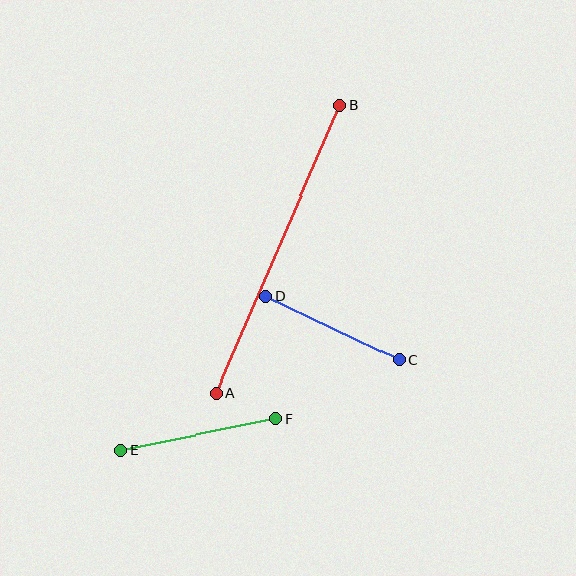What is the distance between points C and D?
The distance is approximately 148 pixels.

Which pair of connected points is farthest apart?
Points A and B are farthest apart.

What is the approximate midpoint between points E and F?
The midpoint is at approximately (198, 435) pixels.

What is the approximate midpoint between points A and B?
The midpoint is at approximately (278, 249) pixels.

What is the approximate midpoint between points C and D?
The midpoint is at approximately (333, 328) pixels.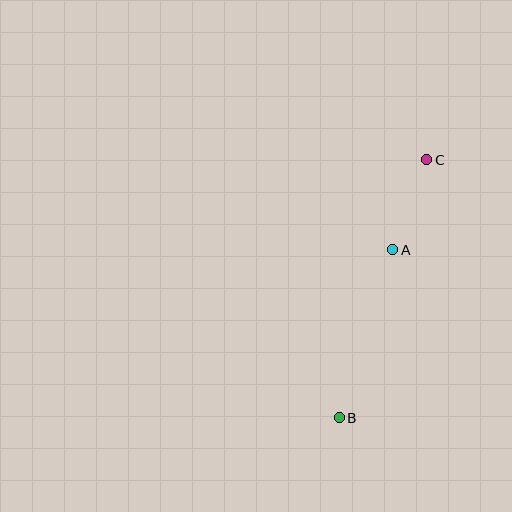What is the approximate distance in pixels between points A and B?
The distance between A and B is approximately 176 pixels.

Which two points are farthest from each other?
Points B and C are farthest from each other.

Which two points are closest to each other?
Points A and C are closest to each other.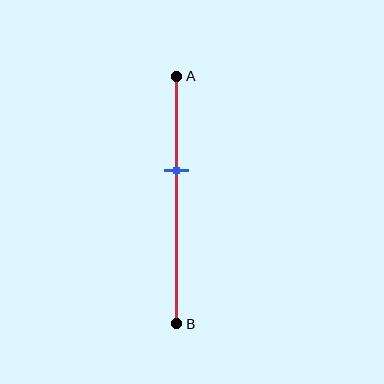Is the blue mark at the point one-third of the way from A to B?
No, the mark is at about 40% from A, not at the 33% one-third point.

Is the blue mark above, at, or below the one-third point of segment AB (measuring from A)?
The blue mark is below the one-third point of segment AB.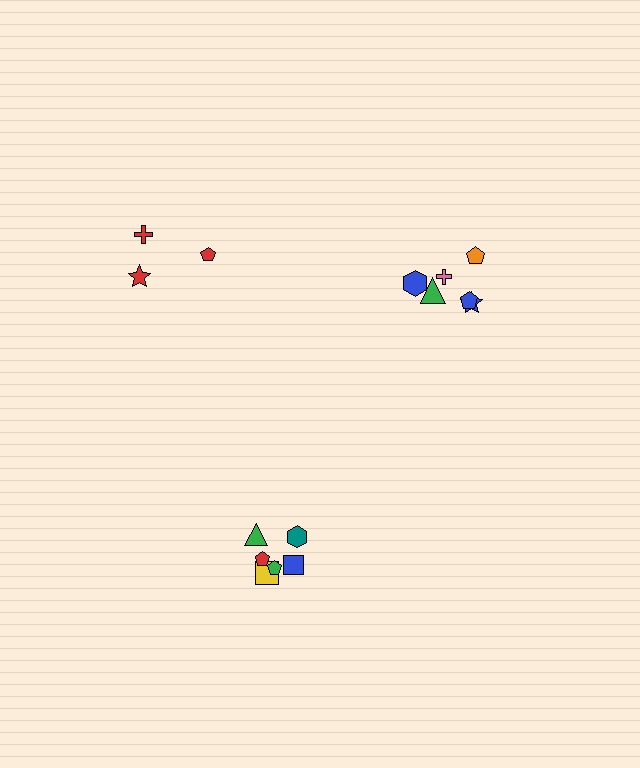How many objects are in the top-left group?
There are 3 objects.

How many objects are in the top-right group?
There are 6 objects.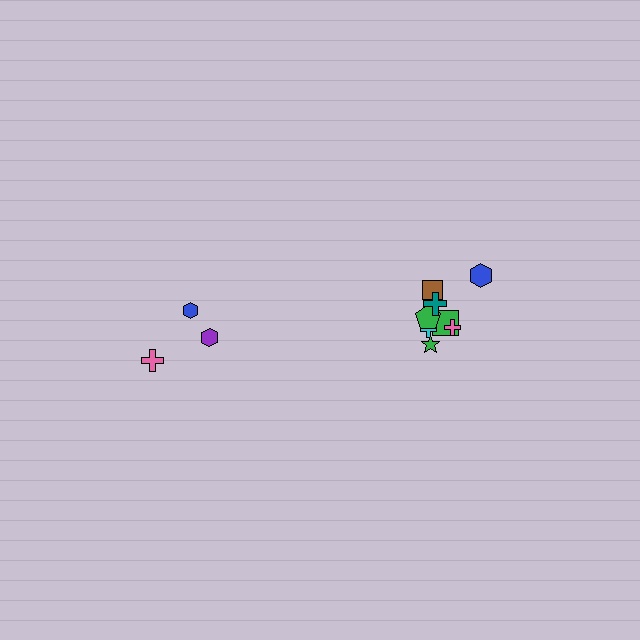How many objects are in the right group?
There are 8 objects.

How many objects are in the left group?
There are 3 objects.